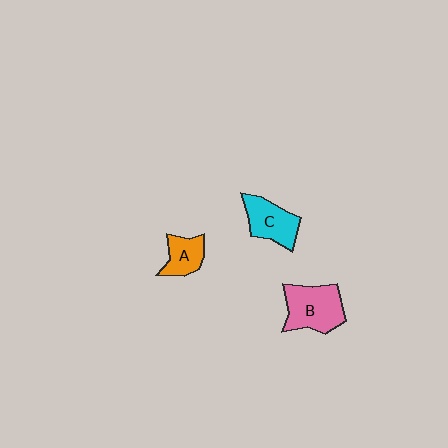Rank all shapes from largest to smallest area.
From largest to smallest: B (pink), C (cyan), A (orange).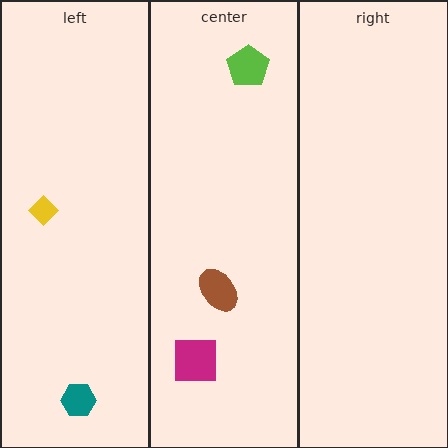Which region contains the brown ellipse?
The center region.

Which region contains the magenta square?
The center region.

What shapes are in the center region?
The lime pentagon, the magenta square, the brown ellipse.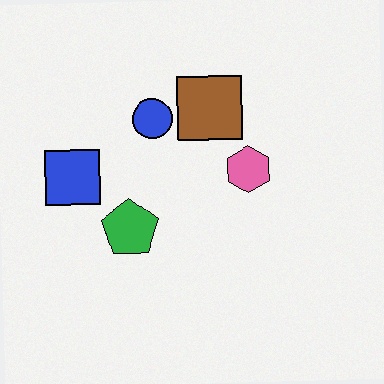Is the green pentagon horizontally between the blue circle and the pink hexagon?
No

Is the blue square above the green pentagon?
Yes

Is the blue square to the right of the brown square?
No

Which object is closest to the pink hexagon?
The brown square is closest to the pink hexagon.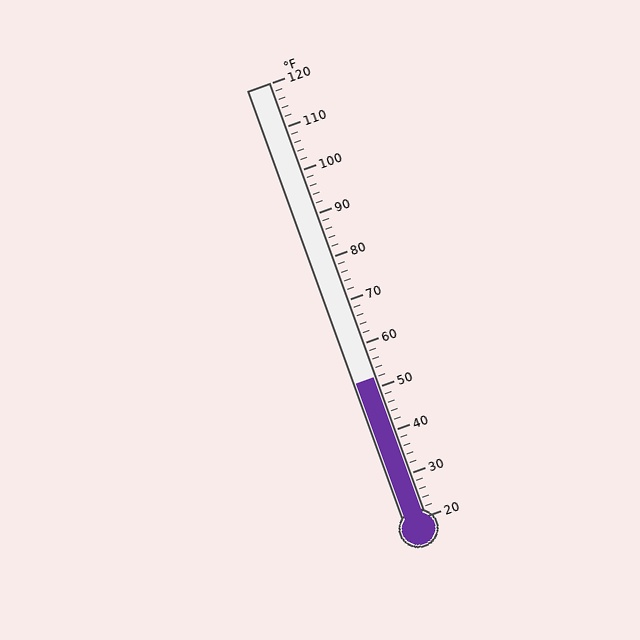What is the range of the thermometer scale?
The thermometer scale ranges from 20°F to 120°F.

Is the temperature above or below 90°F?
The temperature is below 90°F.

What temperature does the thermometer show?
The thermometer shows approximately 52°F.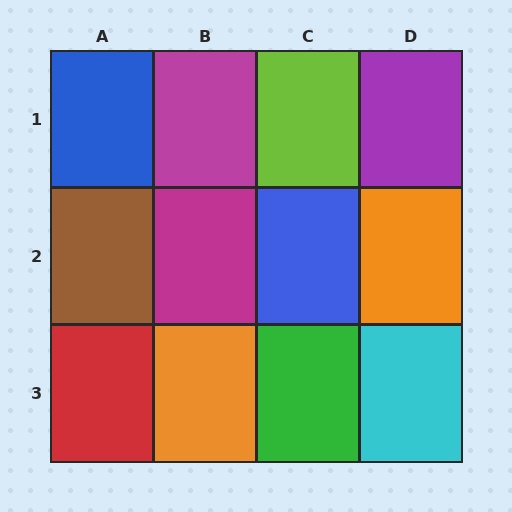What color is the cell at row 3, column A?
Red.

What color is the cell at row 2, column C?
Blue.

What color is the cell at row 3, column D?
Cyan.